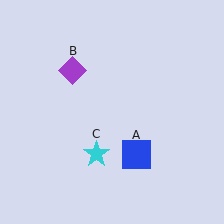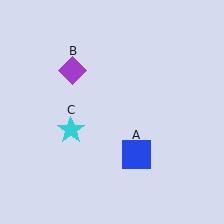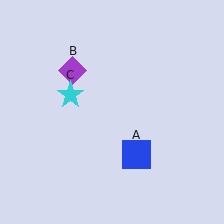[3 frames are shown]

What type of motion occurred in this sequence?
The cyan star (object C) rotated clockwise around the center of the scene.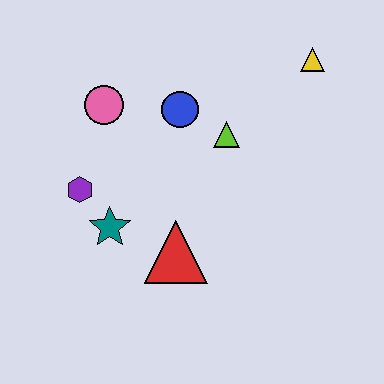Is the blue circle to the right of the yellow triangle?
No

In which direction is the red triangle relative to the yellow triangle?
The red triangle is below the yellow triangle.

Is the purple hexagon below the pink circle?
Yes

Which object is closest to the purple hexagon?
The teal star is closest to the purple hexagon.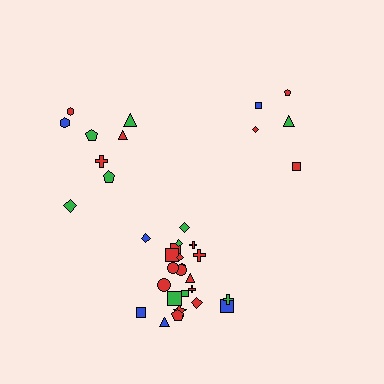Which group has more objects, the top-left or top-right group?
The top-left group.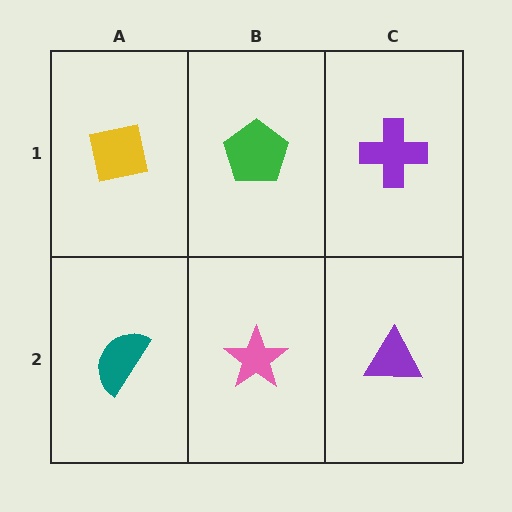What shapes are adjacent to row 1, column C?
A purple triangle (row 2, column C), a green pentagon (row 1, column B).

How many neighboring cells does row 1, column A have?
2.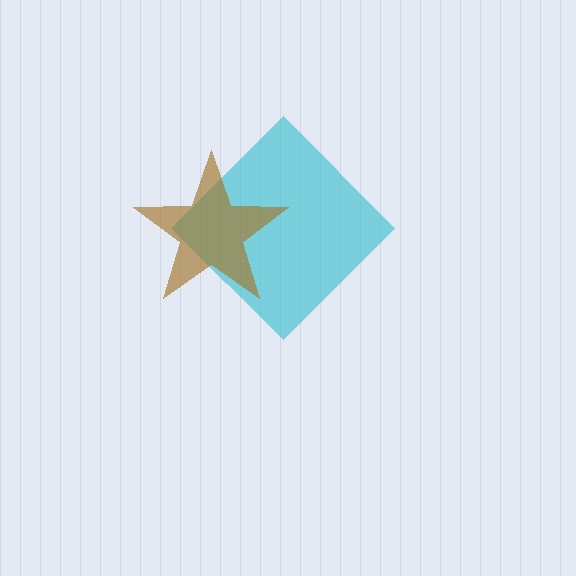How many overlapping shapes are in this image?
There are 2 overlapping shapes in the image.